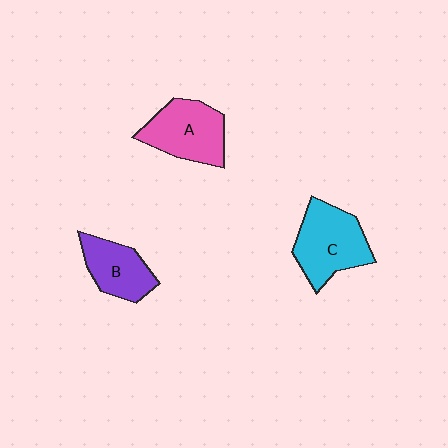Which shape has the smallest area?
Shape B (purple).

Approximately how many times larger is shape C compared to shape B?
Approximately 1.4 times.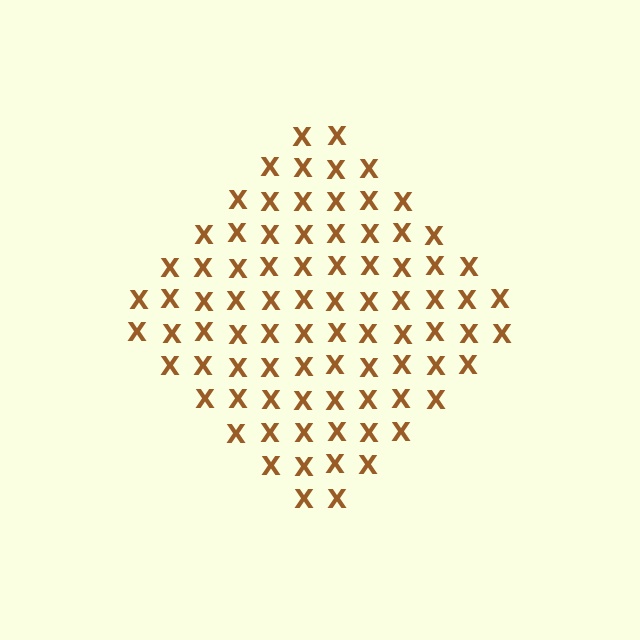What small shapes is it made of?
It is made of small letter X's.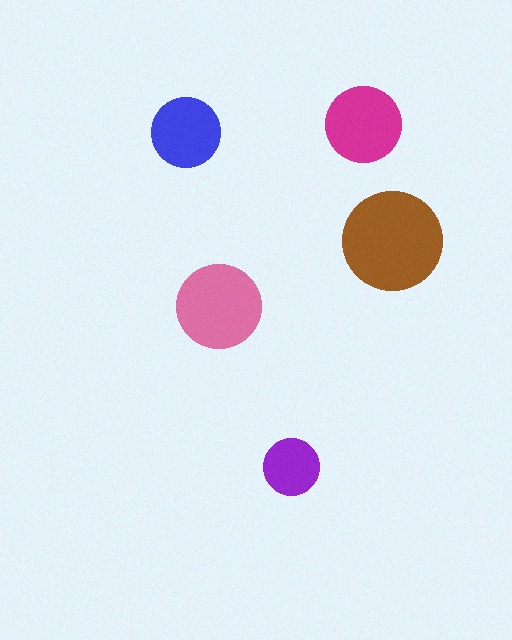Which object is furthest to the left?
The blue circle is leftmost.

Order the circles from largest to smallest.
the brown one, the pink one, the magenta one, the blue one, the purple one.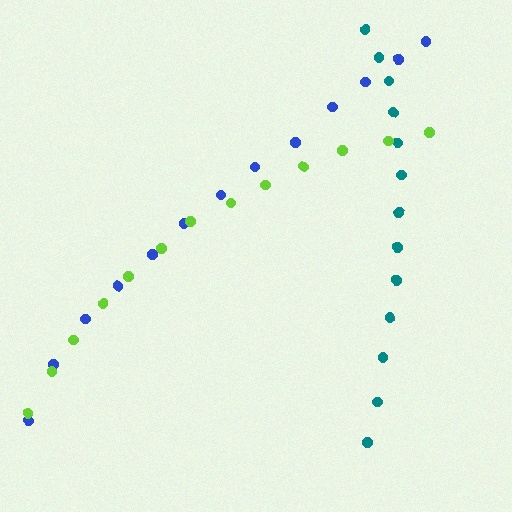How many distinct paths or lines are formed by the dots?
There are 3 distinct paths.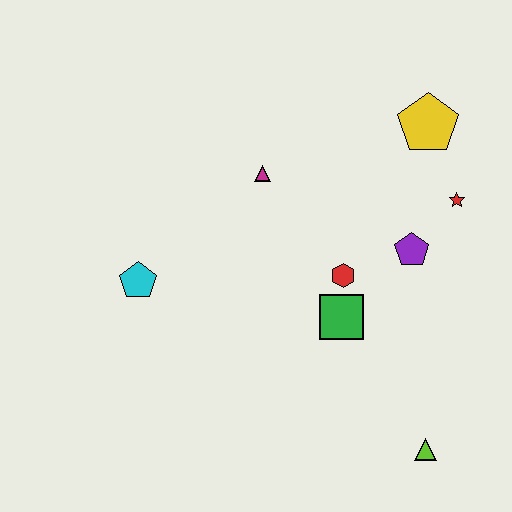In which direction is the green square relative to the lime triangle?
The green square is above the lime triangle.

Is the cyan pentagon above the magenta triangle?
No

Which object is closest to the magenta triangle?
The red hexagon is closest to the magenta triangle.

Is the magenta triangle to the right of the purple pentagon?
No